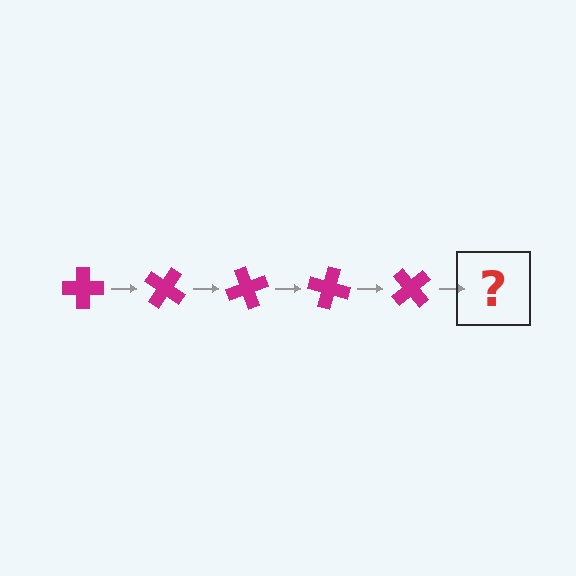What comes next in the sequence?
The next element should be a magenta cross rotated 175 degrees.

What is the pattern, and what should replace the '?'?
The pattern is that the cross rotates 35 degrees each step. The '?' should be a magenta cross rotated 175 degrees.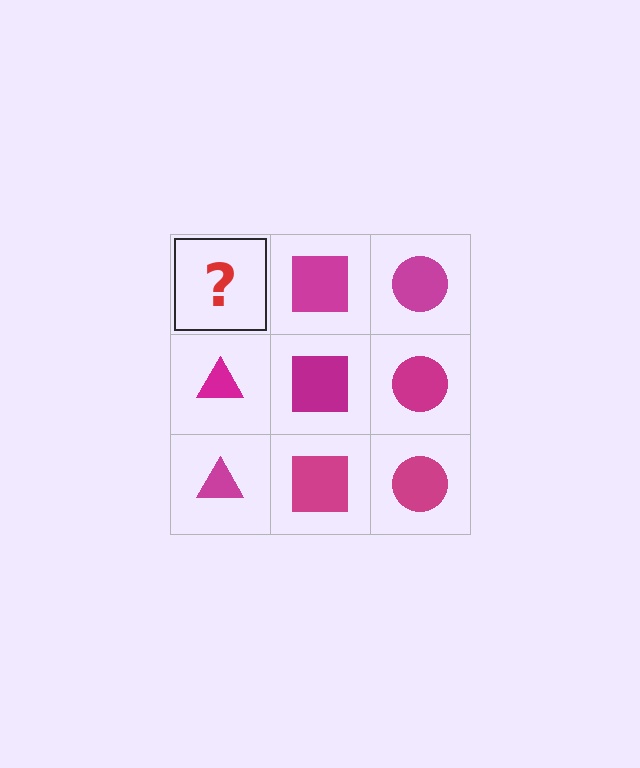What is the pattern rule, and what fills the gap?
The rule is that each column has a consistent shape. The gap should be filled with a magenta triangle.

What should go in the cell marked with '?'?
The missing cell should contain a magenta triangle.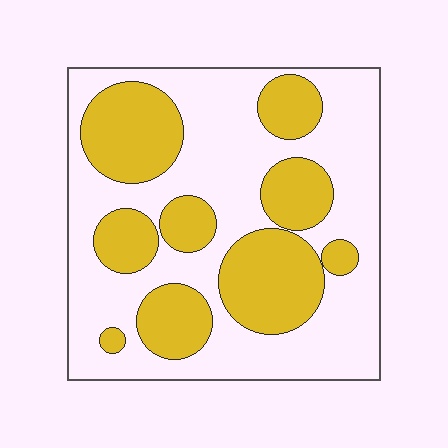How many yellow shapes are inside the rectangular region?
9.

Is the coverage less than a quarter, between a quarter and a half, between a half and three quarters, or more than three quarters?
Between a quarter and a half.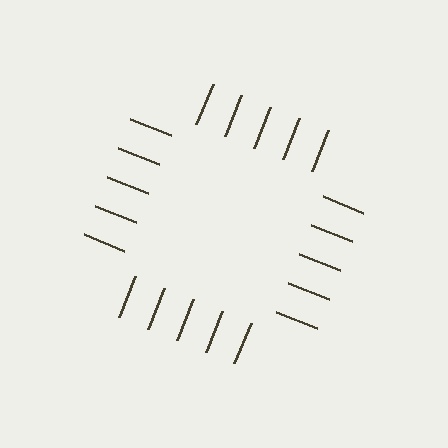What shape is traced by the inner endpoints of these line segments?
An illusory square — the line segments terminate on its edges but no continuous stroke is drawn.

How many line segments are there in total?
20 — 5 along each of the 4 edges.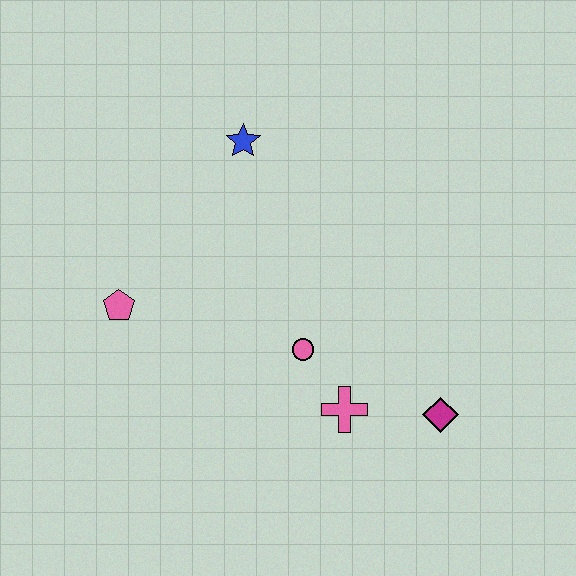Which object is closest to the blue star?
The pink pentagon is closest to the blue star.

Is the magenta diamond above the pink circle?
No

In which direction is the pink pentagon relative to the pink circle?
The pink pentagon is to the left of the pink circle.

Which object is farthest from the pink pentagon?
The magenta diamond is farthest from the pink pentagon.